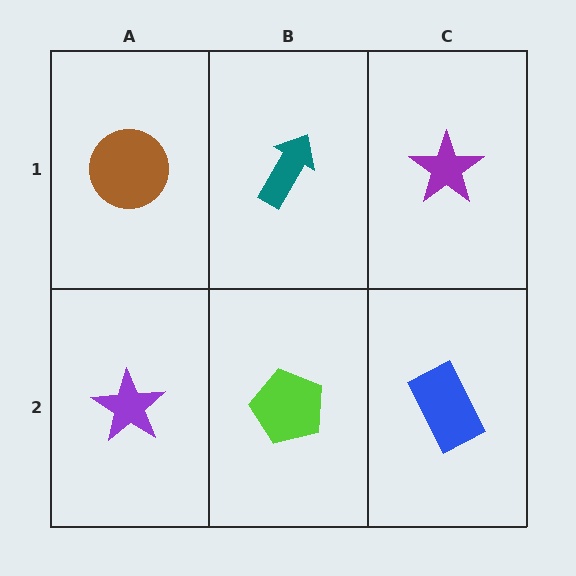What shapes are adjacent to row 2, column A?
A brown circle (row 1, column A), a lime pentagon (row 2, column B).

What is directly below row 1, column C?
A blue rectangle.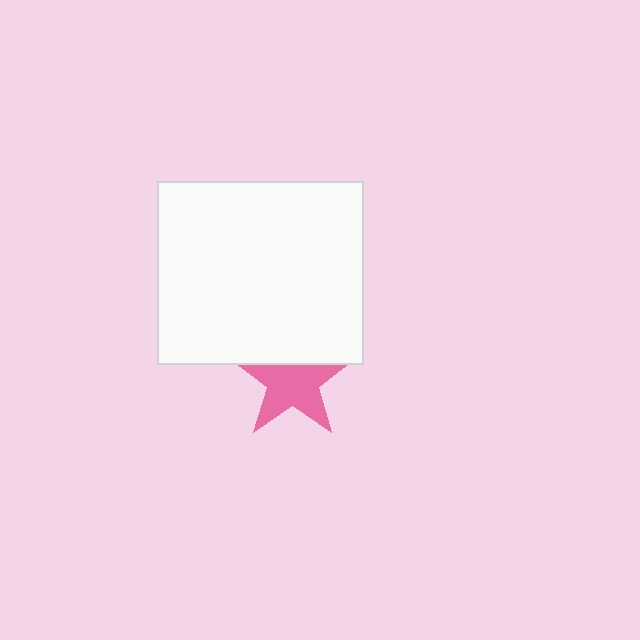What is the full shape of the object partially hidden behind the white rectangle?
The partially hidden object is a pink star.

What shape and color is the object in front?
The object in front is a white rectangle.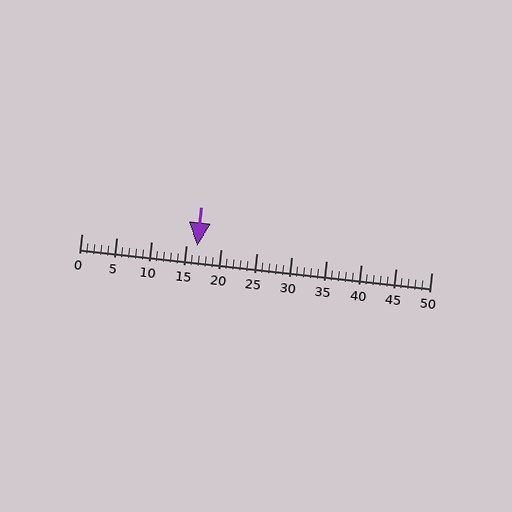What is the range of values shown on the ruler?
The ruler shows values from 0 to 50.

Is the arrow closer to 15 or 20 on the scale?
The arrow is closer to 15.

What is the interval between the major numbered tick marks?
The major tick marks are spaced 5 units apart.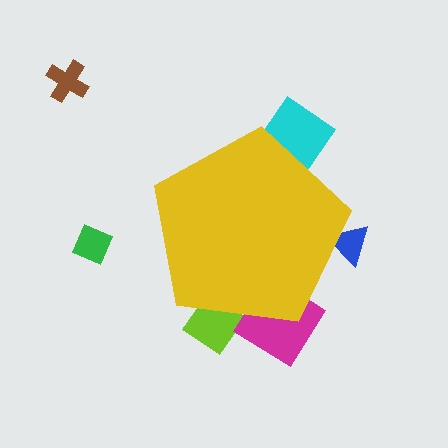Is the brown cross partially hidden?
No, the brown cross is fully visible.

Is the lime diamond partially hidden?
Yes, the lime diamond is partially hidden behind the yellow pentagon.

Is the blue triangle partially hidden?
Yes, the blue triangle is partially hidden behind the yellow pentagon.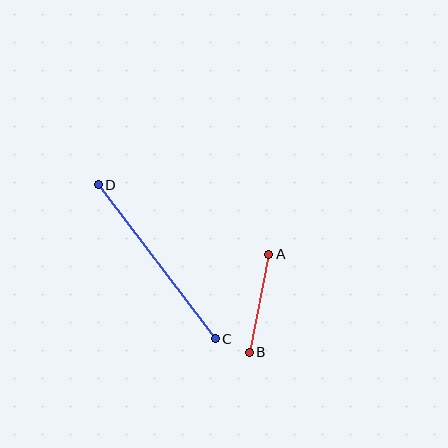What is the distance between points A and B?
The distance is approximately 100 pixels.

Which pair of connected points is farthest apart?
Points C and D are farthest apart.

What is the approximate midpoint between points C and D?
The midpoint is at approximately (157, 262) pixels.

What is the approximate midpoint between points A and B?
The midpoint is at approximately (259, 303) pixels.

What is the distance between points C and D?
The distance is approximately 193 pixels.